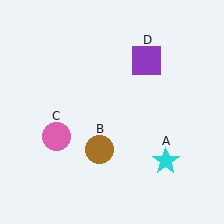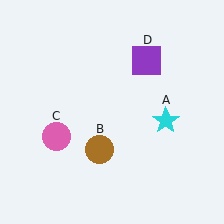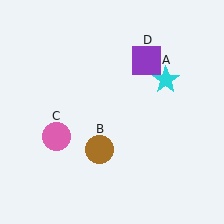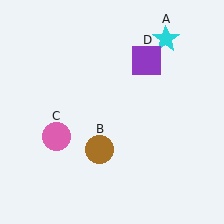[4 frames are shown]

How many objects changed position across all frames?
1 object changed position: cyan star (object A).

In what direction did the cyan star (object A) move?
The cyan star (object A) moved up.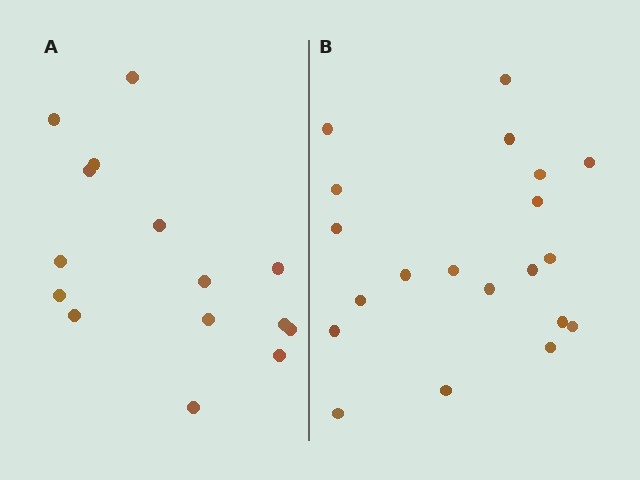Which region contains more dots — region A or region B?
Region B (the right region) has more dots.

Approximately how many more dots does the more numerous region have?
Region B has about 5 more dots than region A.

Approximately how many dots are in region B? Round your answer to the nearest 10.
About 20 dots.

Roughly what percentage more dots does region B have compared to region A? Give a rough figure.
About 35% more.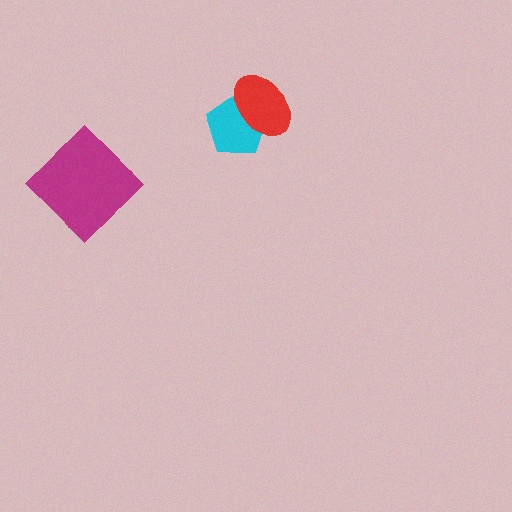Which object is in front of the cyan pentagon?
The red ellipse is in front of the cyan pentagon.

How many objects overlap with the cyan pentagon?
1 object overlaps with the cyan pentagon.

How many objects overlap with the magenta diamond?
0 objects overlap with the magenta diamond.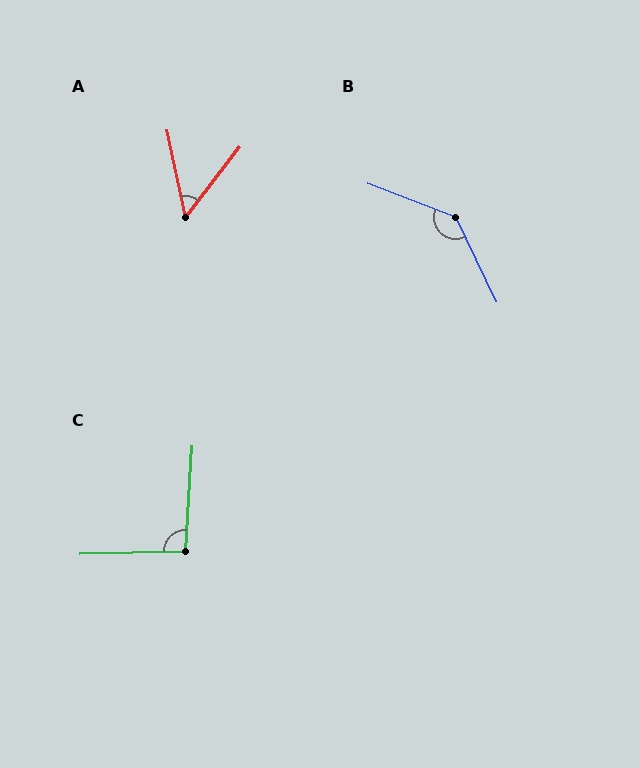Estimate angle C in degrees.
Approximately 95 degrees.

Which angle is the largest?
B, at approximately 137 degrees.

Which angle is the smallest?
A, at approximately 50 degrees.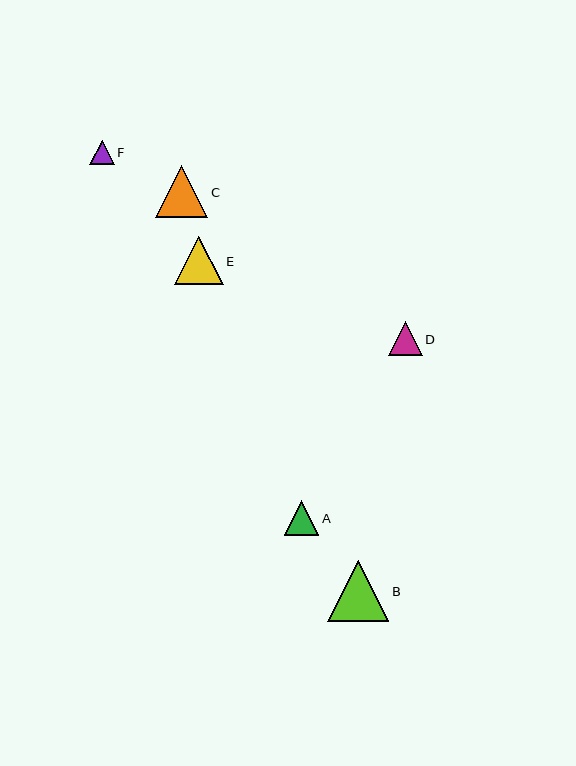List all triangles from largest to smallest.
From largest to smallest: B, C, E, A, D, F.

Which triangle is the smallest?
Triangle F is the smallest with a size of approximately 25 pixels.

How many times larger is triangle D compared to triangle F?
Triangle D is approximately 1.4 times the size of triangle F.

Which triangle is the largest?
Triangle B is the largest with a size of approximately 61 pixels.